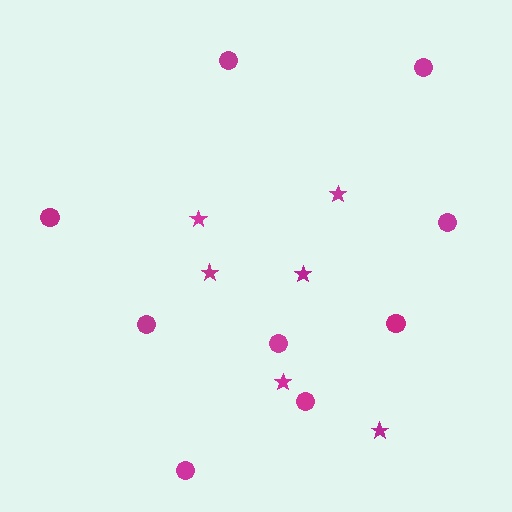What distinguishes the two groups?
There are 2 groups: one group of circles (9) and one group of stars (6).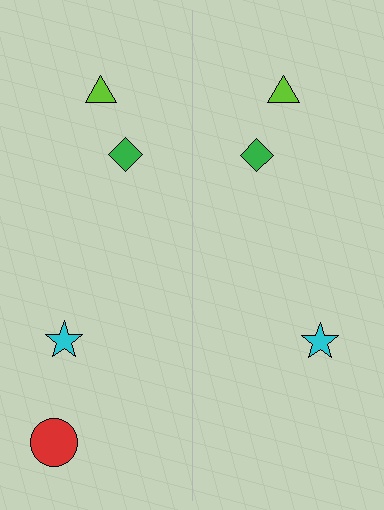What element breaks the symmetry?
A red circle is missing from the right side.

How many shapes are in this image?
There are 7 shapes in this image.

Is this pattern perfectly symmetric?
No, the pattern is not perfectly symmetric. A red circle is missing from the right side.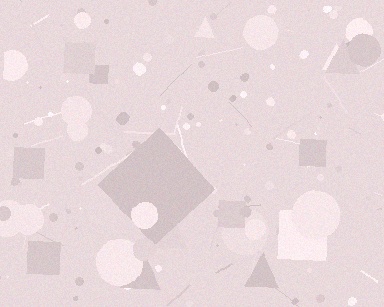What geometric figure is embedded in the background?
A diamond is embedded in the background.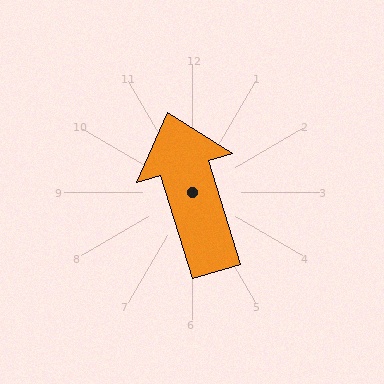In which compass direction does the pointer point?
North.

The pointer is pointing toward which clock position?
Roughly 11 o'clock.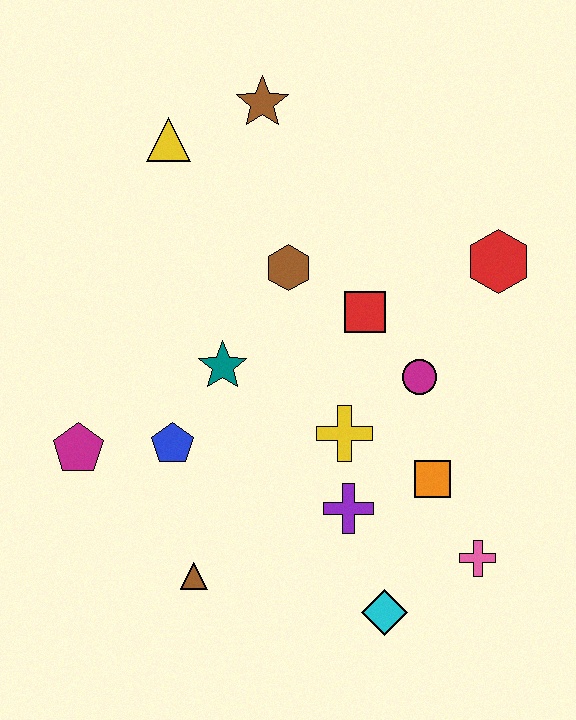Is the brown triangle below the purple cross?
Yes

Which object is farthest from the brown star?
The cyan diamond is farthest from the brown star.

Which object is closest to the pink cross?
The orange square is closest to the pink cross.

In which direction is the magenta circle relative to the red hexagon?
The magenta circle is below the red hexagon.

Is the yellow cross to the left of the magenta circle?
Yes